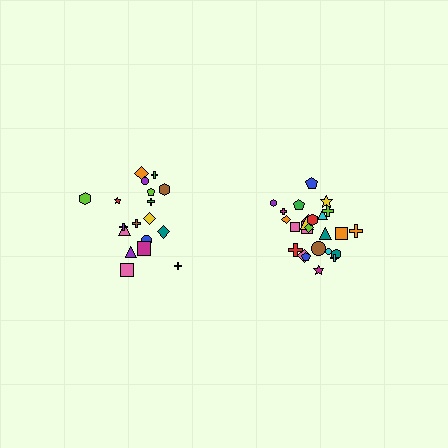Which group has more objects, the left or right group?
The right group.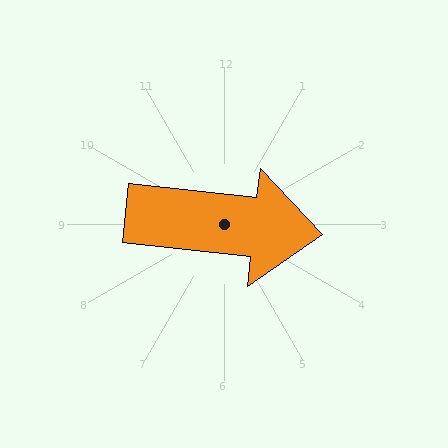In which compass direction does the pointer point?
East.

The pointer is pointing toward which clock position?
Roughly 3 o'clock.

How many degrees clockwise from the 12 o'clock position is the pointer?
Approximately 96 degrees.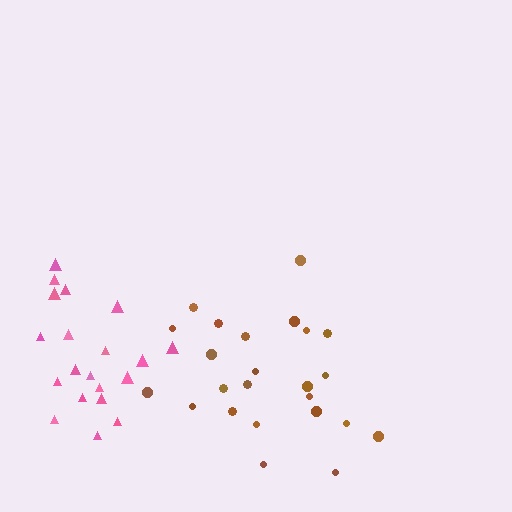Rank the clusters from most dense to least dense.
pink, brown.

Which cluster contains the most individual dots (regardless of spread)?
Brown (24).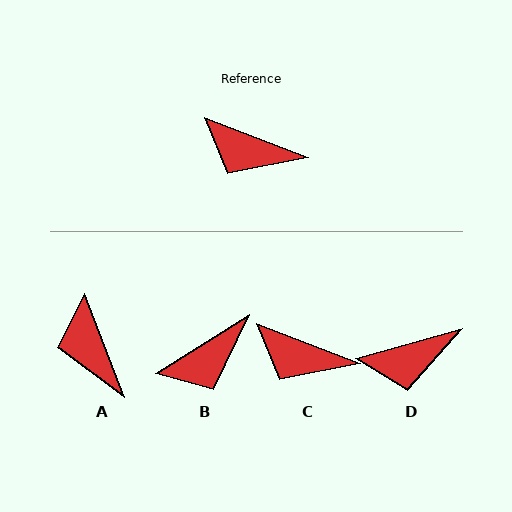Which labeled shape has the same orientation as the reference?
C.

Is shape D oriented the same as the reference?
No, it is off by about 37 degrees.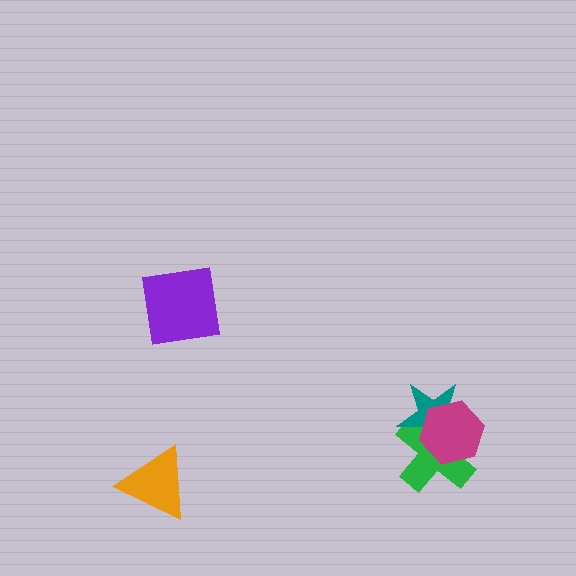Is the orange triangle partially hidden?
No, no other shape covers it.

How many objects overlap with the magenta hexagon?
2 objects overlap with the magenta hexagon.